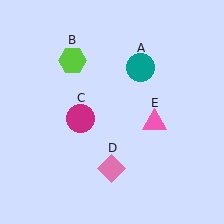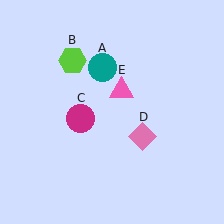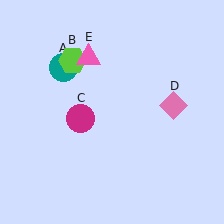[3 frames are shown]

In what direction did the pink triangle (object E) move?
The pink triangle (object E) moved up and to the left.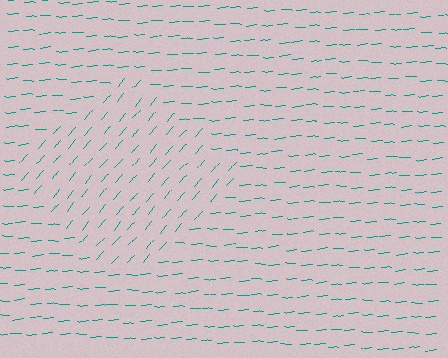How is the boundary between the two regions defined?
The boundary is defined purely by a change in line orientation (approximately 45 degrees difference). All lines are the same color and thickness.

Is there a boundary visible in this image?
Yes, there is a texture boundary formed by a change in line orientation.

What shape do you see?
I see a diamond.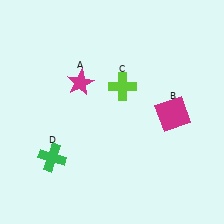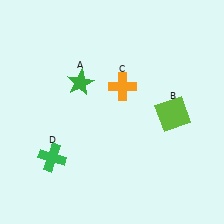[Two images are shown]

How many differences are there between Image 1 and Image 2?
There are 3 differences between the two images.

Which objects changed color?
A changed from magenta to green. B changed from magenta to lime. C changed from lime to orange.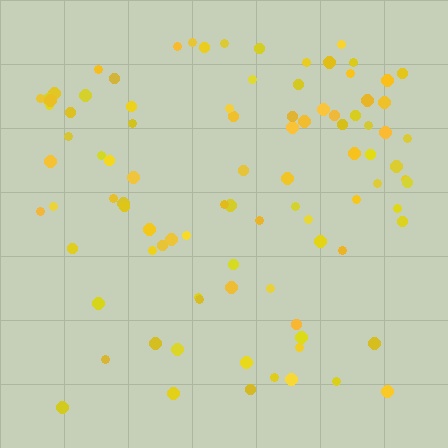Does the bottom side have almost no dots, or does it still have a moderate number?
Still a moderate number, just noticeably fewer than the top.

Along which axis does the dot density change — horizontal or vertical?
Vertical.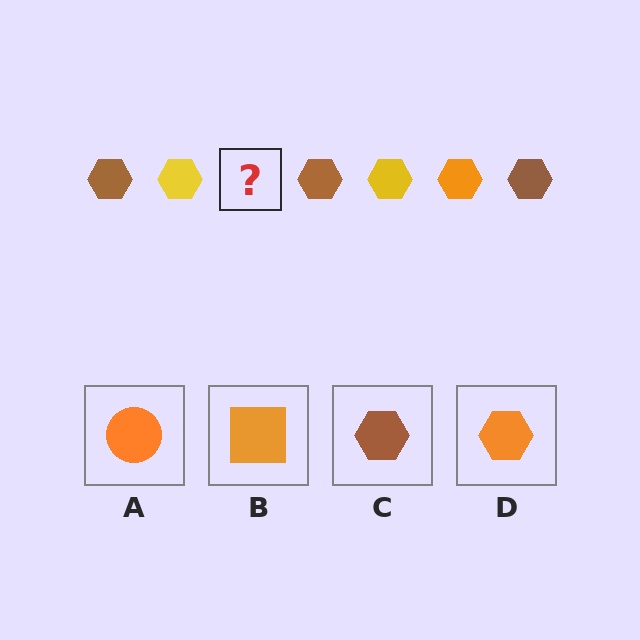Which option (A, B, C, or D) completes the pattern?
D.